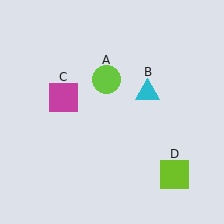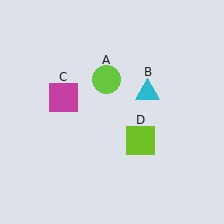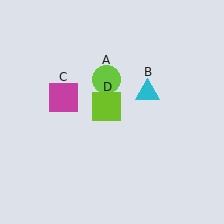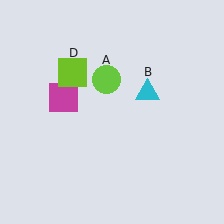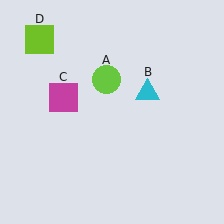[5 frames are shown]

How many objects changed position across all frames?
1 object changed position: lime square (object D).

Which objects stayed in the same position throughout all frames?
Lime circle (object A) and cyan triangle (object B) and magenta square (object C) remained stationary.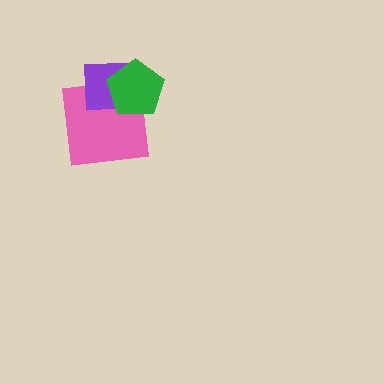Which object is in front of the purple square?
The green pentagon is in front of the purple square.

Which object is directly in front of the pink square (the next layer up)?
The purple square is directly in front of the pink square.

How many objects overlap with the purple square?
2 objects overlap with the purple square.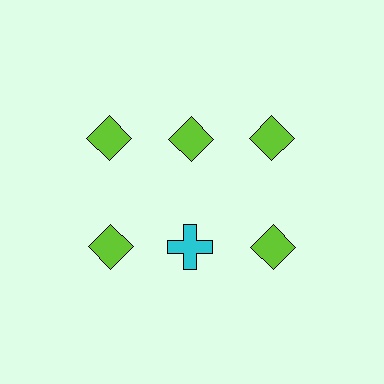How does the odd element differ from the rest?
It differs in both color (cyan instead of lime) and shape (cross instead of diamond).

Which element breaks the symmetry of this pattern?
The cyan cross in the second row, second from left column breaks the symmetry. All other shapes are lime diamonds.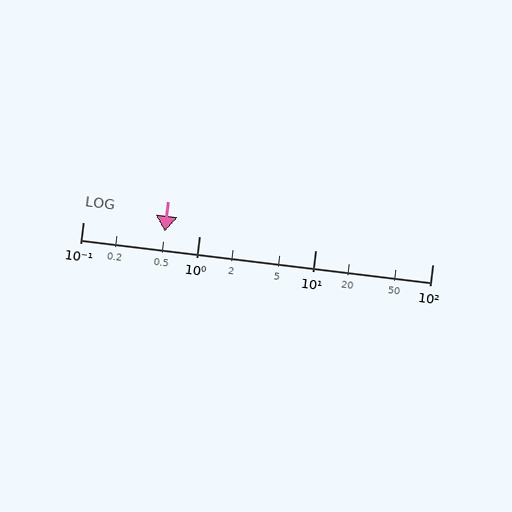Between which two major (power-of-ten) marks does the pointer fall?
The pointer is between 0.1 and 1.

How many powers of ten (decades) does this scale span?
The scale spans 3 decades, from 0.1 to 100.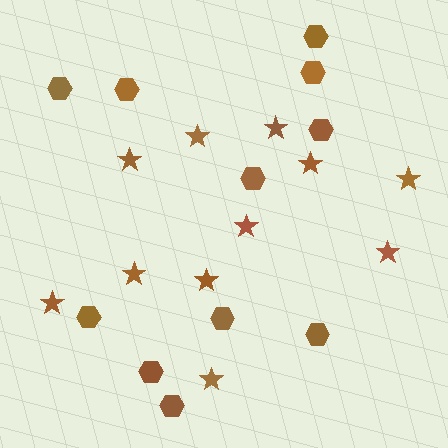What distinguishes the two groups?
There are 2 groups: one group of hexagons (11) and one group of stars (11).